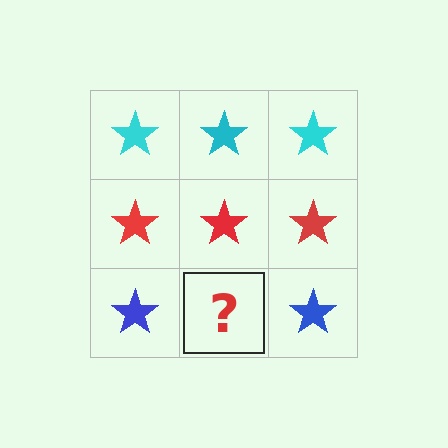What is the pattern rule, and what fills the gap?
The rule is that each row has a consistent color. The gap should be filled with a blue star.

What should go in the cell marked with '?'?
The missing cell should contain a blue star.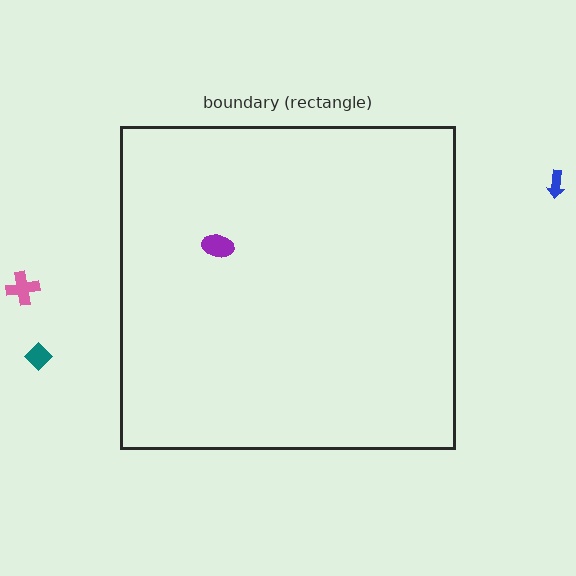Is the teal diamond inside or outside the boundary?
Outside.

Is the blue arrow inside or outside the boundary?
Outside.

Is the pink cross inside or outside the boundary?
Outside.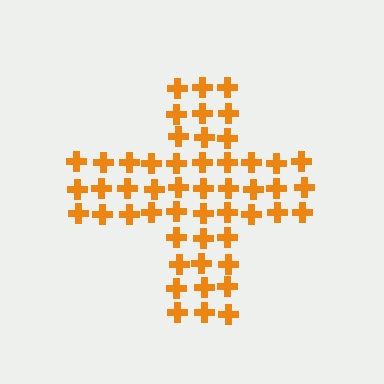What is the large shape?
The large shape is a cross.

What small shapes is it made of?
It is made of small crosses.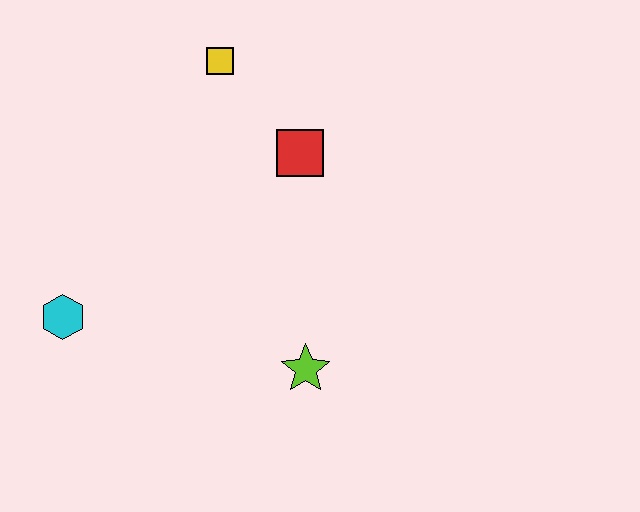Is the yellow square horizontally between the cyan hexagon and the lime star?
Yes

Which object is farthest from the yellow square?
The lime star is farthest from the yellow square.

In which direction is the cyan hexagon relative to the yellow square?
The cyan hexagon is below the yellow square.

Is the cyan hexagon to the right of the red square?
No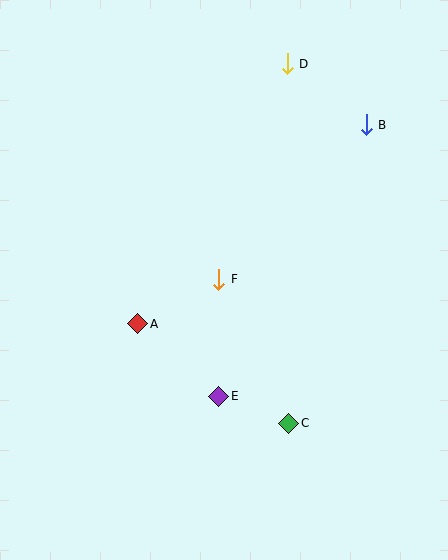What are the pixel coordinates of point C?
Point C is at (289, 423).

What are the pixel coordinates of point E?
Point E is at (219, 396).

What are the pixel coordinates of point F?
Point F is at (219, 279).